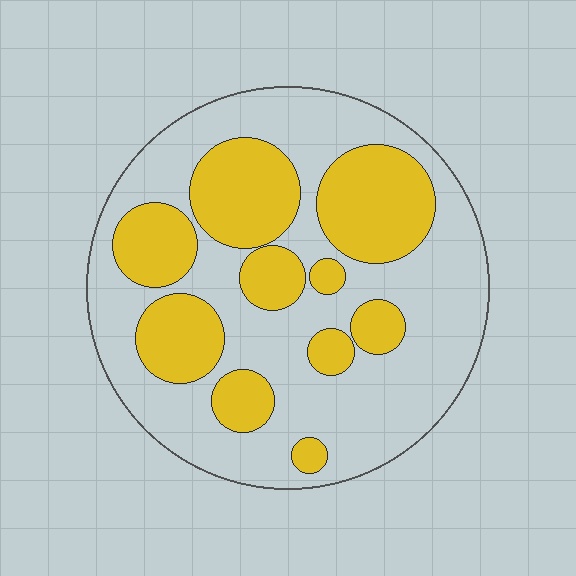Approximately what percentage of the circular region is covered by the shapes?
Approximately 35%.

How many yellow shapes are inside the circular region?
10.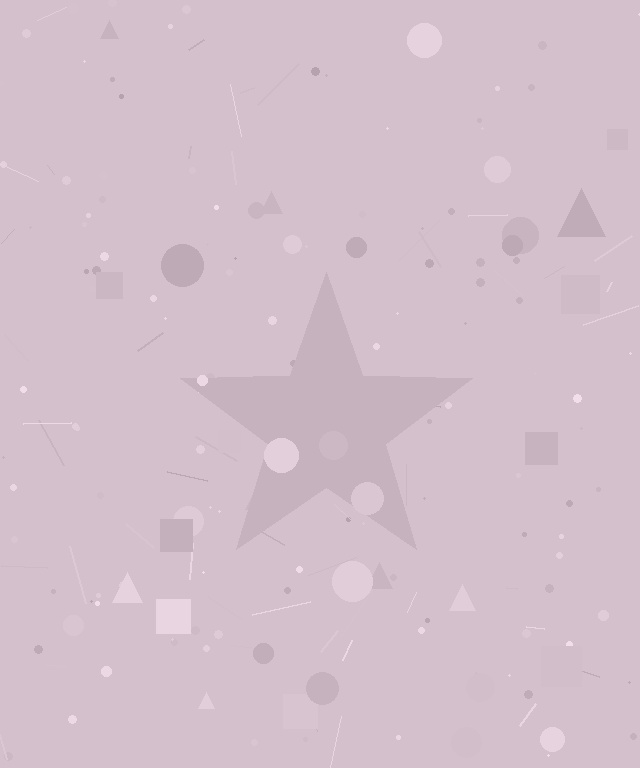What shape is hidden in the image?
A star is hidden in the image.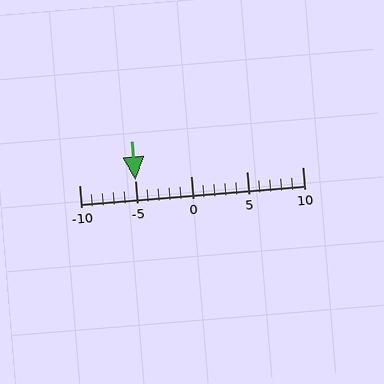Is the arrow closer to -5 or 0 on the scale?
The arrow is closer to -5.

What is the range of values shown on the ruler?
The ruler shows values from -10 to 10.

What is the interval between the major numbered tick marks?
The major tick marks are spaced 5 units apart.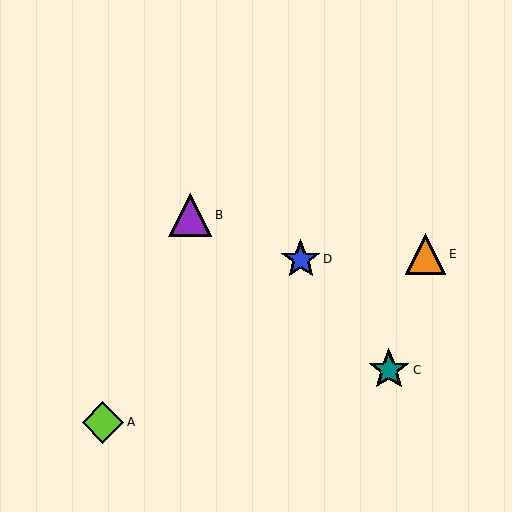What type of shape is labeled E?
Shape E is an orange triangle.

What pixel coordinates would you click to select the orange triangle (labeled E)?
Click at (425, 254) to select the orange triangle E.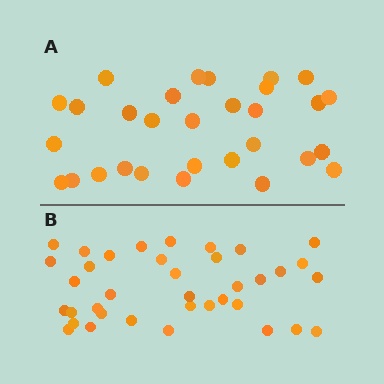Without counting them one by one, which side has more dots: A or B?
Region B (the bottom region) has more dots.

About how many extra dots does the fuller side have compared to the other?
Region B has roughly 8 or so more dots than region A.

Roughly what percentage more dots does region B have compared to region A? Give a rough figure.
About 25% more.